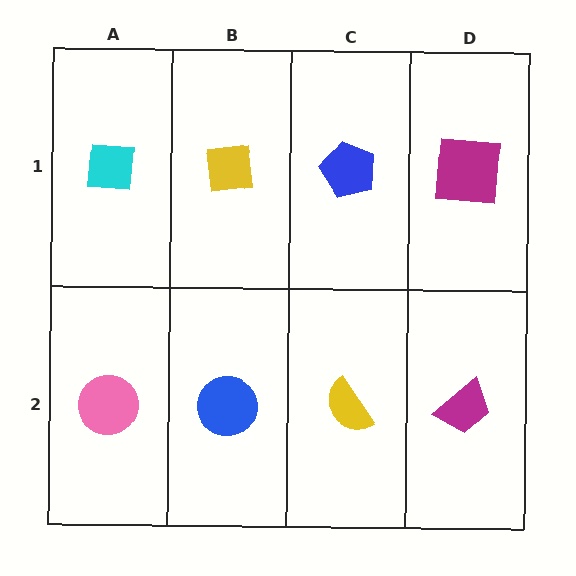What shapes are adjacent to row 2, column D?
A magenta square (row 1, column D), a yellow semicircle (row 2, column C).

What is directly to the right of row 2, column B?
A yellow semicircle.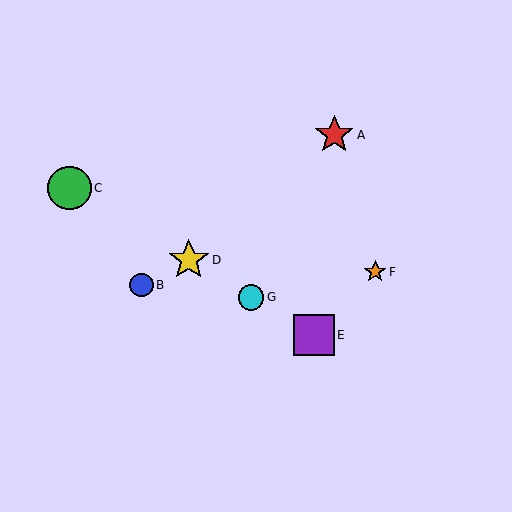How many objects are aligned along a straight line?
4 objects (C, D, E, G) are aligned along a straight line.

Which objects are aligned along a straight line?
Objects C, D, E, G are aligned along a straight line.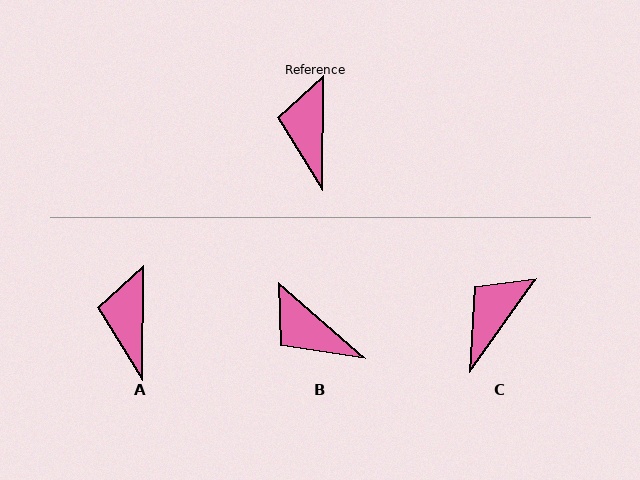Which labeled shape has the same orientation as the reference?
A.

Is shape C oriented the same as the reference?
No, it is off by about 35 degrees.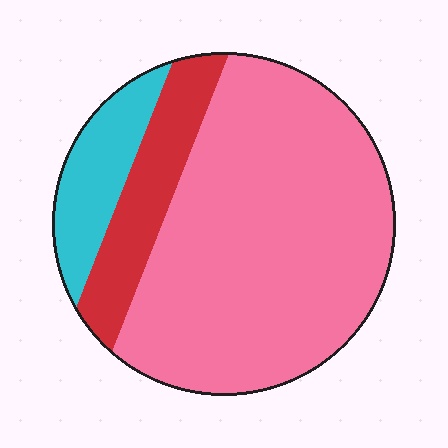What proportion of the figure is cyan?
Cyan takes up less than a quarter of the figure.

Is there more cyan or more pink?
Pink.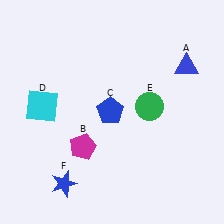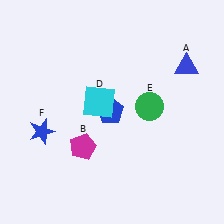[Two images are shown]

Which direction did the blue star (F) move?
The blue star (F) moved up.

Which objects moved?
The objects that moved are: the cyan square (D), the blue star (F).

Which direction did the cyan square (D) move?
The cyan square (D) moved right.